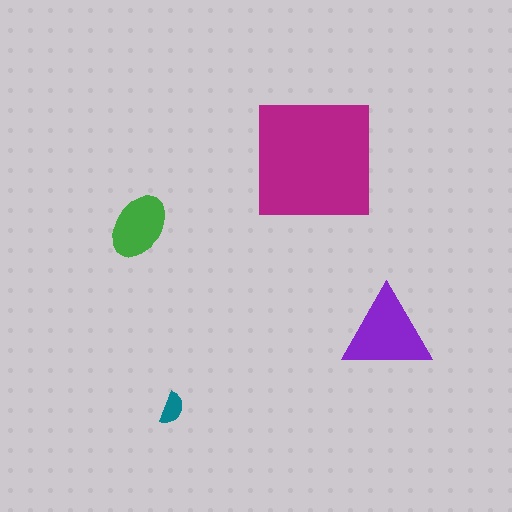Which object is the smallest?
The teal semicircle.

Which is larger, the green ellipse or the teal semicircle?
The green ellipse.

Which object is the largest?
The magenta square.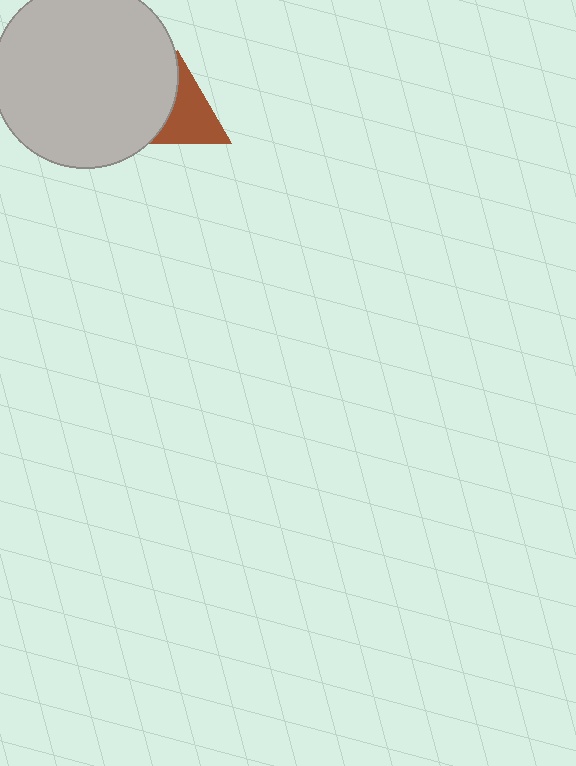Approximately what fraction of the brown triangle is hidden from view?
Roughly 40% of the brown triangle is hidden behind the light gray circle.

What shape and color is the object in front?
The object in front is a light gray circle.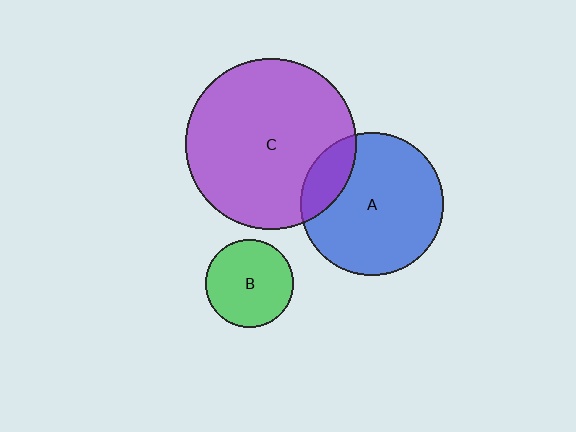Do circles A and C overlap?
Yes.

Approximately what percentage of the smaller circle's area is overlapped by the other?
Approximately 15%.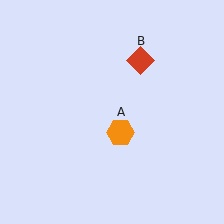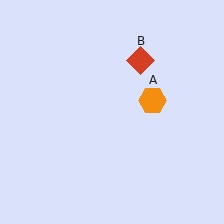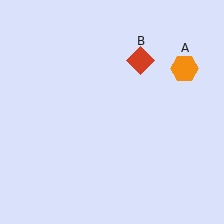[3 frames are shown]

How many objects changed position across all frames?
1 object changed position: orange hexagon (object A).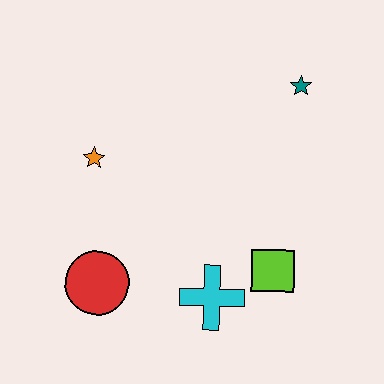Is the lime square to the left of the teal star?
Yes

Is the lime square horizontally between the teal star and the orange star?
Yes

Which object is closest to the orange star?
The red circle is closest to the orange star.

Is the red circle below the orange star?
Yes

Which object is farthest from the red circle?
The teal star is farthest from the red circle.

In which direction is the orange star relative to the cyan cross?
The orange star is above the cyan cross.